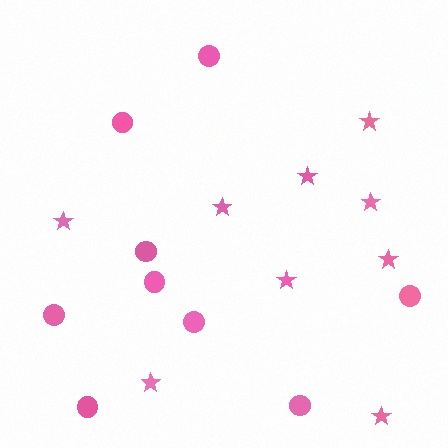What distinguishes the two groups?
There are 2 groups: one group of circles (9) and one group of stars (9).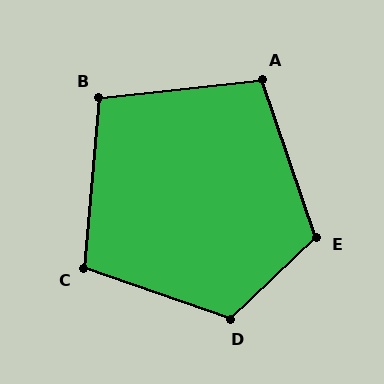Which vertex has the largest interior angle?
D, at approximately 118 degrees.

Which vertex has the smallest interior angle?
B, at approximately 101 degrees.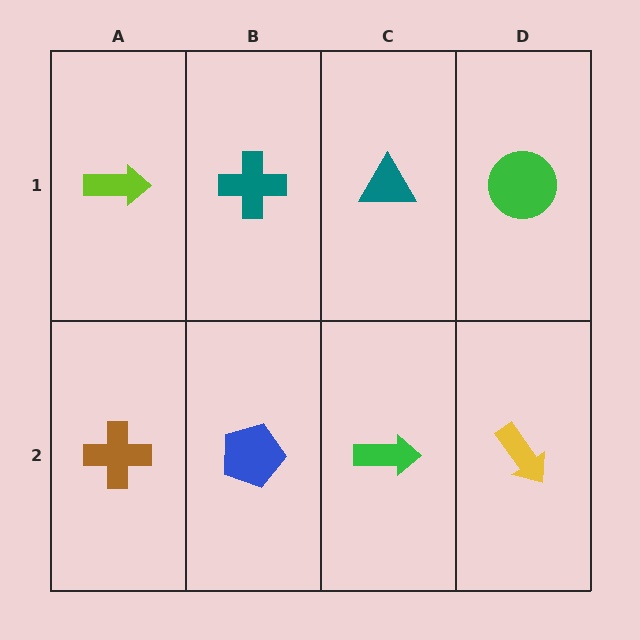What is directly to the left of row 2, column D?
A green arrow.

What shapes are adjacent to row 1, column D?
A yellow arrow (row 2, column D), a teal triangle (row 1, column C).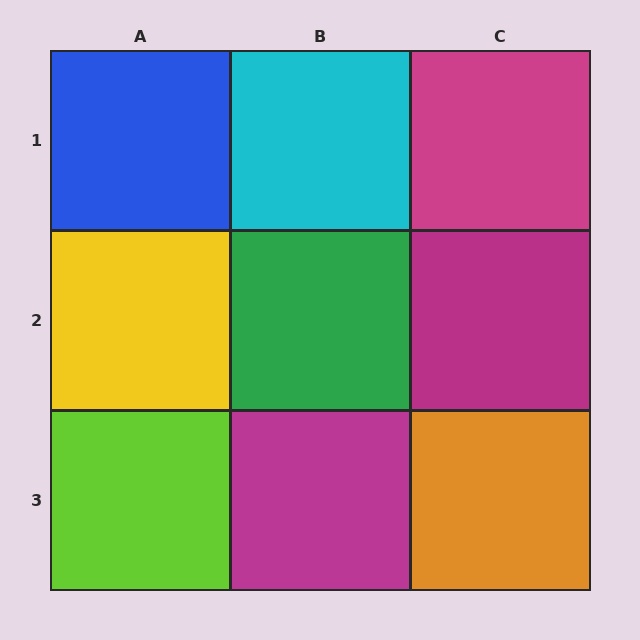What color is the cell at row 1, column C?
Magenta.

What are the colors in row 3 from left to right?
Lime, magenta, orange.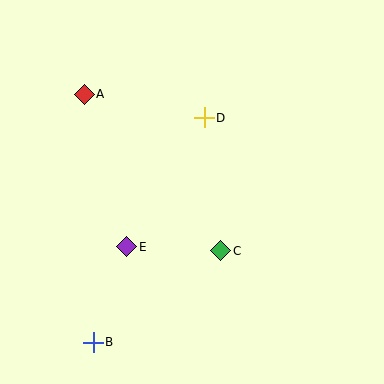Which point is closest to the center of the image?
Point C at (221, 251) is closest to the center.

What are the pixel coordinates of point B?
Point B is at (93, 342).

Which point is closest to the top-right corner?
Point D is closest to the top-right corner.